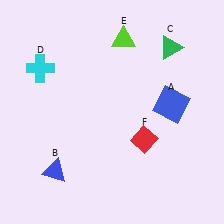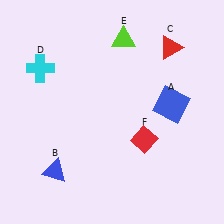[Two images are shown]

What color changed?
The triangle (C) changed from green in Image 1 to red in Image 2.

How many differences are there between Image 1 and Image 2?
There is 1 difference between the two images.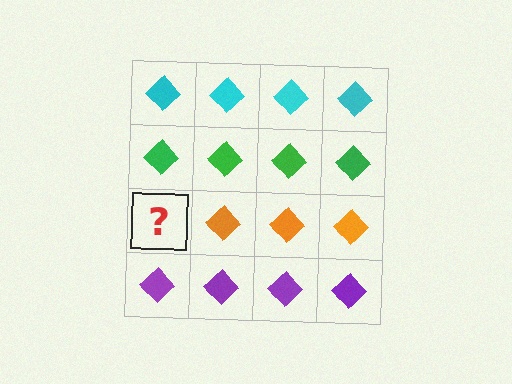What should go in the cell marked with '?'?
The missing cell should contain an orange diamond.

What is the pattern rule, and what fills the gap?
The rule is that each row has a consistent color. The gap should be filled with an orange diamond.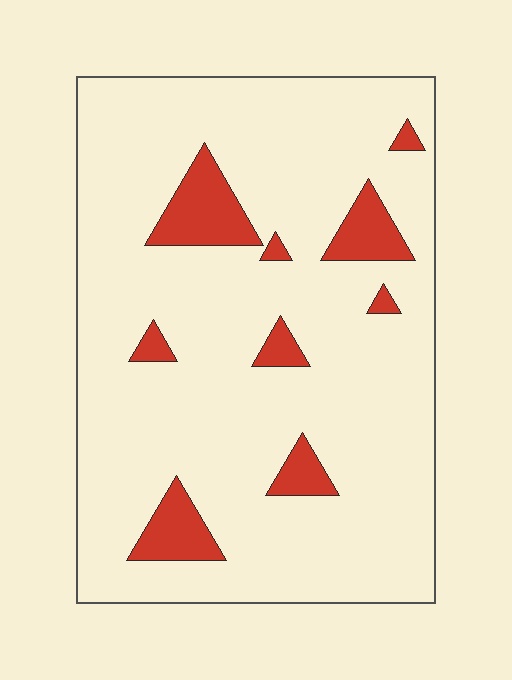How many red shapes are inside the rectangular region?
9.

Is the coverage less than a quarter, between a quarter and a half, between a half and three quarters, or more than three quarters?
Less than a quarter.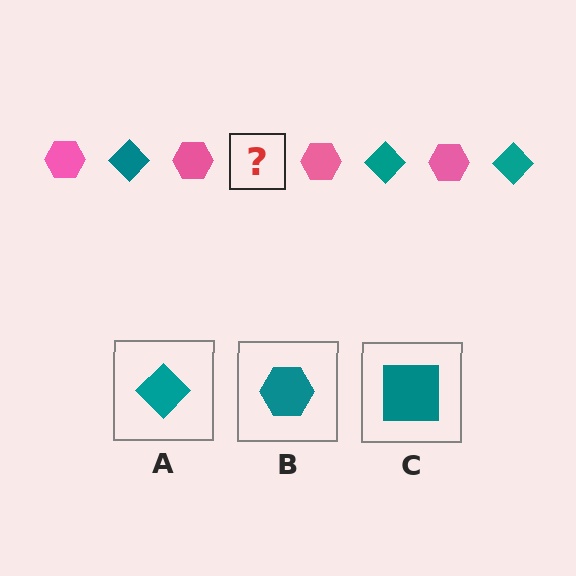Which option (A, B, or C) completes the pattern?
A.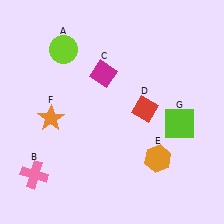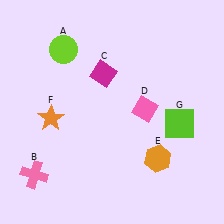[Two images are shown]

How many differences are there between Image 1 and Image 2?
There is 1 difference between the two images.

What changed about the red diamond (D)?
In Image 1, D is red. In Image 2, it changed to pink.